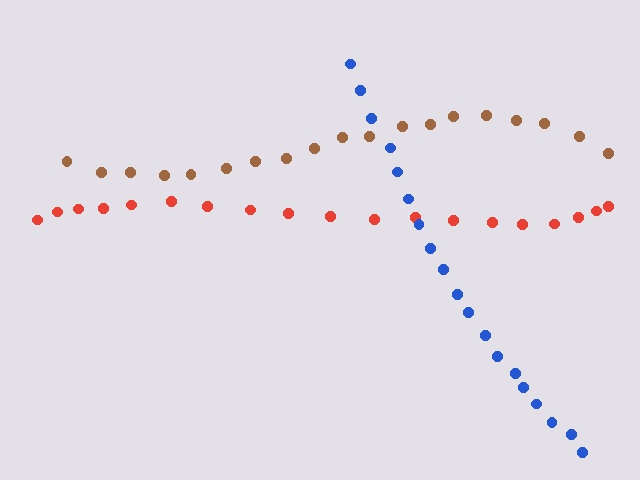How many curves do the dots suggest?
There are 3 distinct paths.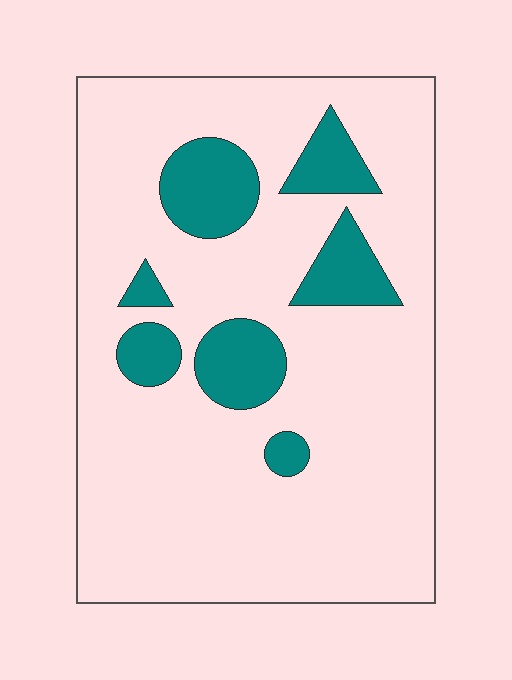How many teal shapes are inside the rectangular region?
7.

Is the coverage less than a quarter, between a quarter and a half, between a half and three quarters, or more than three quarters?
Less than a quarter.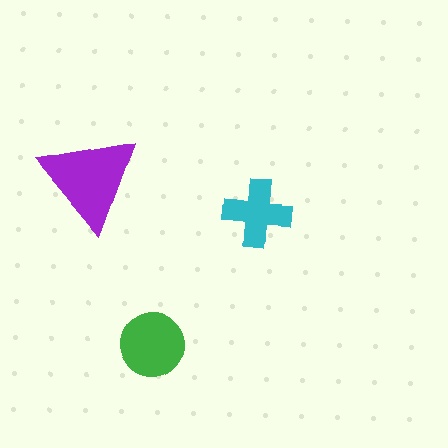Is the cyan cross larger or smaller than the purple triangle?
Smaller.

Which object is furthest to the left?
The purple triangle is leftmost.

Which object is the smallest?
The cyan cross.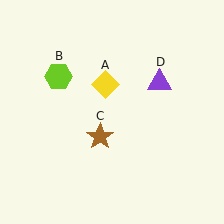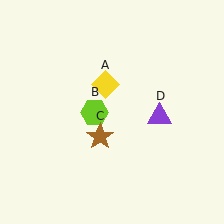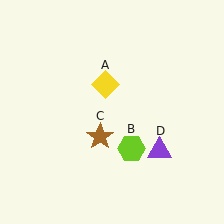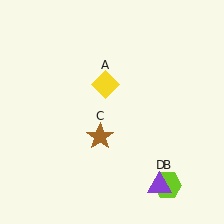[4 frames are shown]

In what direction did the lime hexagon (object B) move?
The lime hexagon (object B) moved down and to the right.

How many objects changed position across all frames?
2 objects changed position: lime hexagon (object B), purple triangle (object D).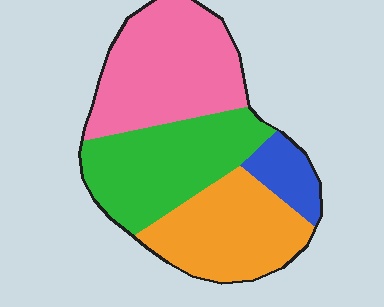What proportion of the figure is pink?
Pink takes up between a third and a half of the figure.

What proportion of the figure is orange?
Orange covers around 25% of the figure.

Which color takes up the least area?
Blue, at roughly 10%.